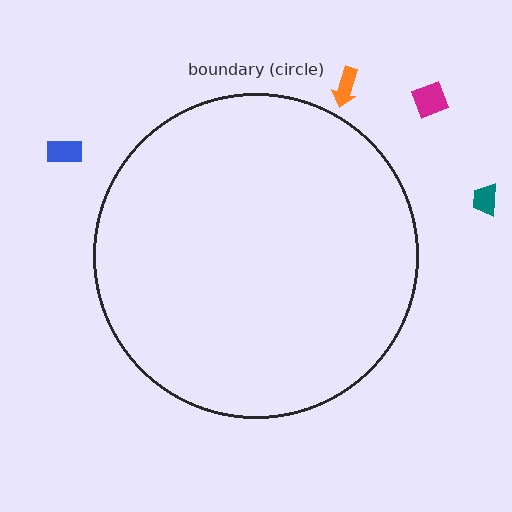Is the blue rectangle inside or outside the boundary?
Outside.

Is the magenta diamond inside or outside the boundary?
Outside.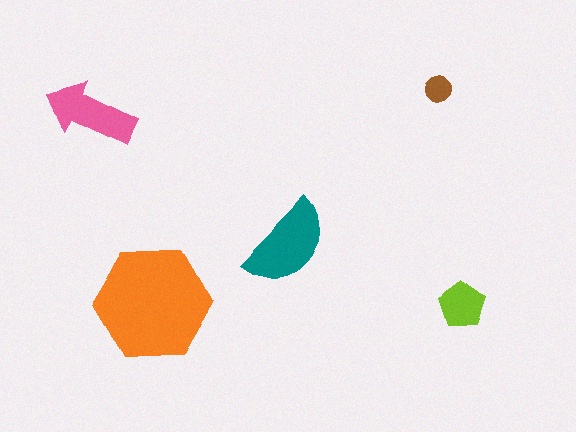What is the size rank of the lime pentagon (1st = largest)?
4th.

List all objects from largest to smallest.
The orange hexagon, the teal semicircle, the pink arrow, the lime pentagon, the brown circle.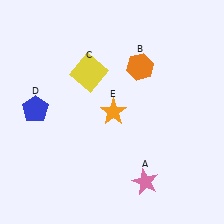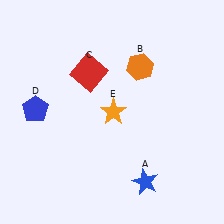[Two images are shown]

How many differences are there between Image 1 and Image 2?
There are 2 differences between the two images.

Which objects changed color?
A changed from pink to blue. C changed from yellow to red.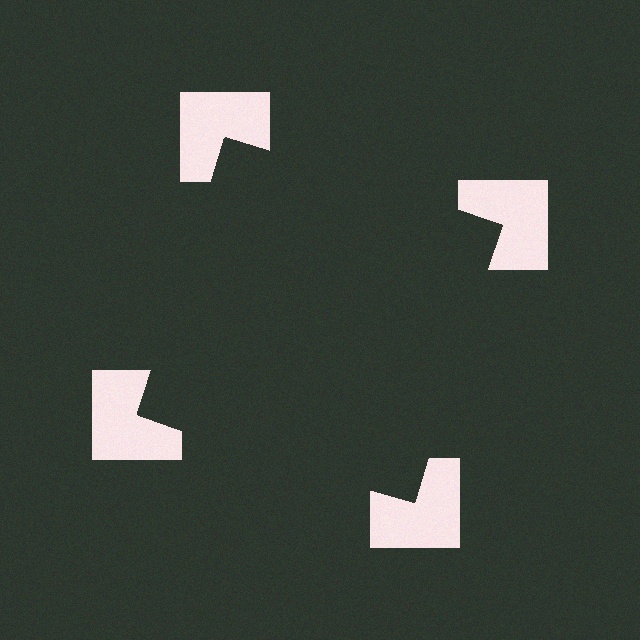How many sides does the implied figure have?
4 sides.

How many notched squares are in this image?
There are 4 — one at each vertex of the illusory square.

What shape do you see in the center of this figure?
An illusory square — its edges are inferred from the aligned wedge cuts in the notched squares, not physically drawn.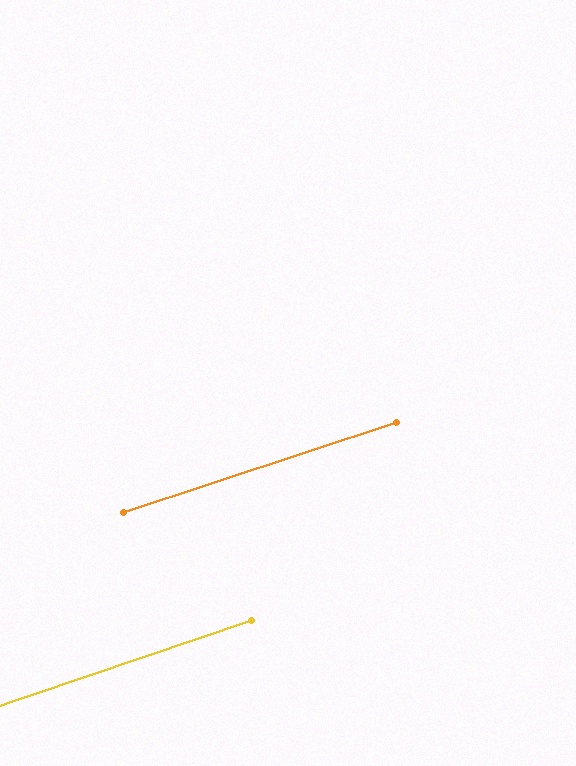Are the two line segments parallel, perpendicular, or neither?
Parallel — their directions differ by only 0.5°.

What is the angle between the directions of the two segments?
Approximately 0 degrees.